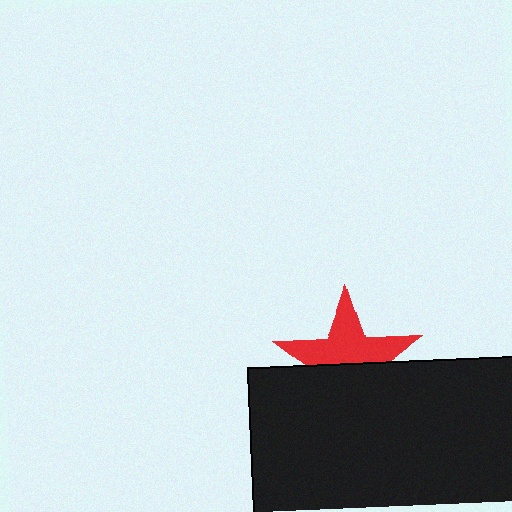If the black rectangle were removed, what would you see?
You would see the complete red star.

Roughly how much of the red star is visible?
About half of it is visible (roughly 55%).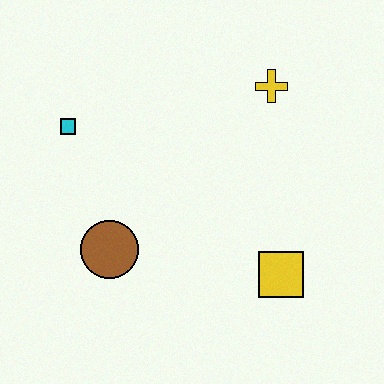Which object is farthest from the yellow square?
The cyan square is farthest from the yellow square.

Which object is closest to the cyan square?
The brown circle is closest to the cyan square.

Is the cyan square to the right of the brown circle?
No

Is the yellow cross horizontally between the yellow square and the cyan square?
Yes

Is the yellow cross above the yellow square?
Yes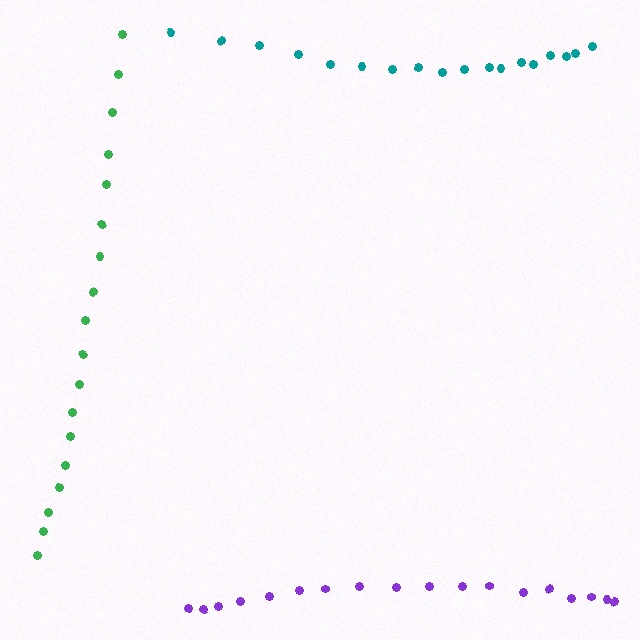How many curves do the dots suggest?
There are 3 distinct paths.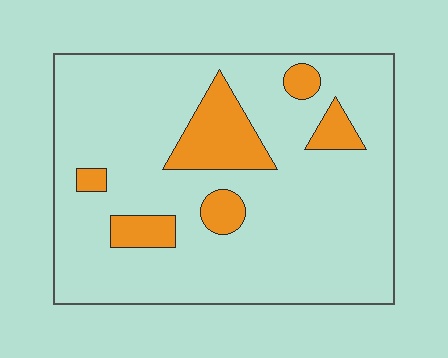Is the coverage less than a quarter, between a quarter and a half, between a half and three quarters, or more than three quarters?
Less than a quarter.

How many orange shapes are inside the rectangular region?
6.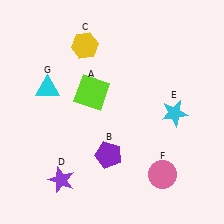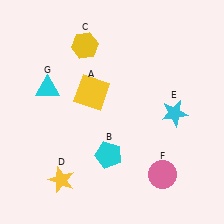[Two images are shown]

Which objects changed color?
A changed from lime to yellow. B changed from purple to cyan. D changed from purple to yellow.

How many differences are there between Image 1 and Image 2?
There are 3 differences between the two images.